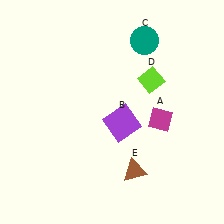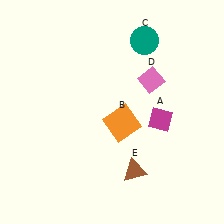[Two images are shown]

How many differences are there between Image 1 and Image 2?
There are 2 differences between the two images.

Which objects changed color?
B changed from purple to orange. D changed from lime to pink.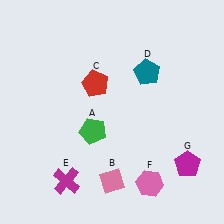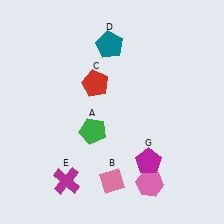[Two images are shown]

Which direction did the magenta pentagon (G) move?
The magenta pentagon (G) moved left.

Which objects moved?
The objects that moved are: the teal pentagon (D), the magenta pentagon (G).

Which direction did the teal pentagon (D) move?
The teal pentagon (D) moved left.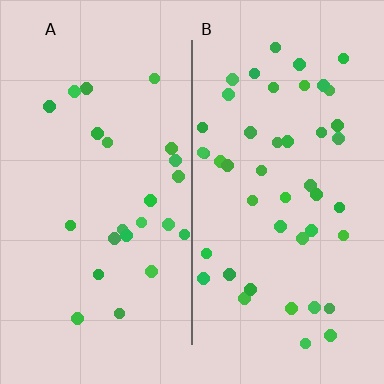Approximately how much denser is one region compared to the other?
Approximately 2.0× — region B over region A.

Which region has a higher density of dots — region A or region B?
B (the right).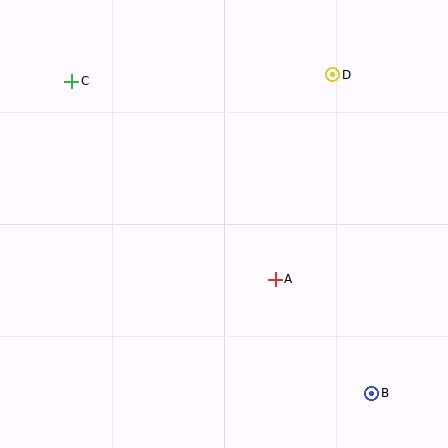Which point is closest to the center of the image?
Point A at (275, 279) is closest to the center.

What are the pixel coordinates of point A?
Point A is at (275, 279).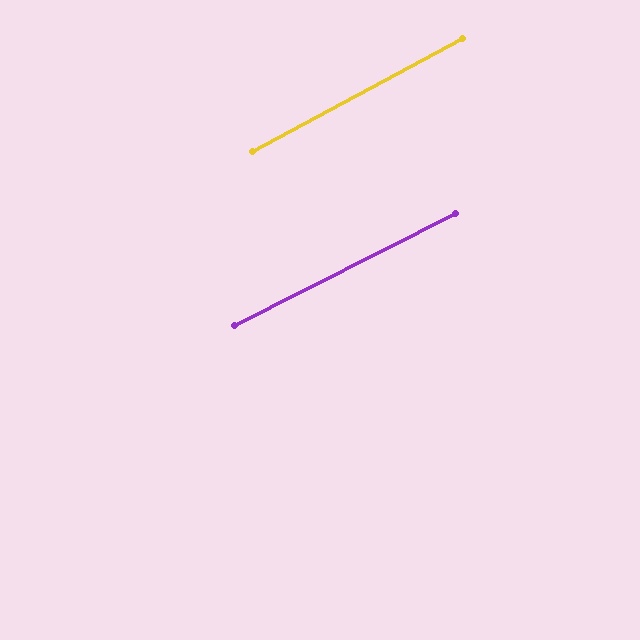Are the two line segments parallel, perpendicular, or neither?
Parallel — their directions differ by only 1.7°.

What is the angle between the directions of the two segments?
Approximately 2 degrees.